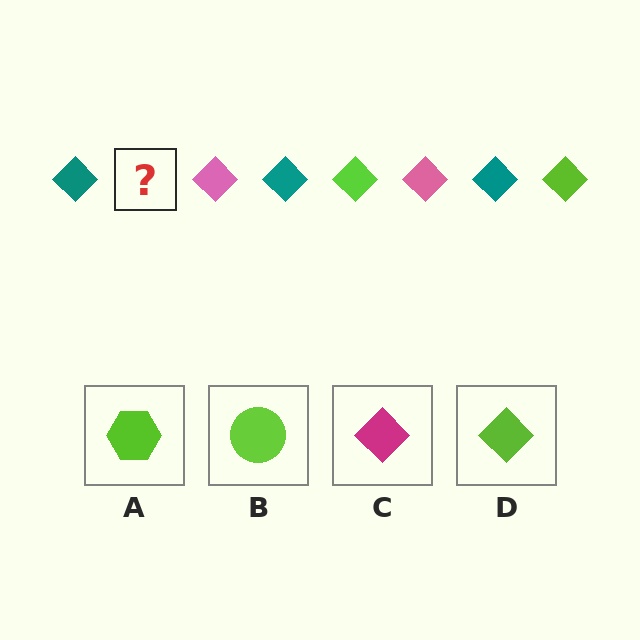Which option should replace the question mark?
Option D.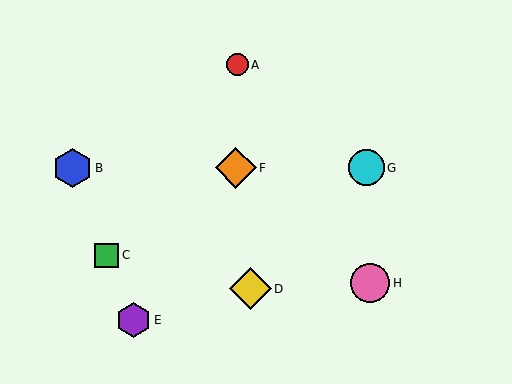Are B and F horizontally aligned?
Yes, both are at y≈168.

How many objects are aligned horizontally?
3 objects (B, F, G) are aligned horizontally.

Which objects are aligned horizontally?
Objects B, F, G are aligned horizontally.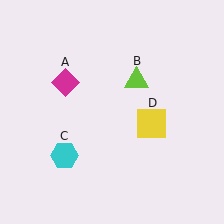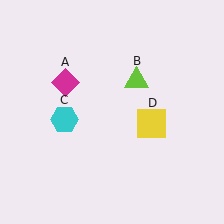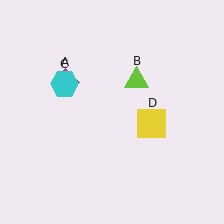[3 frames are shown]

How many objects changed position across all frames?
1 object changed position: cyan hexagon (object C).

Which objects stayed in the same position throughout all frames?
Magenta diamond (object A) and lime triangle (object B) and yellow square (object D) remained stationary.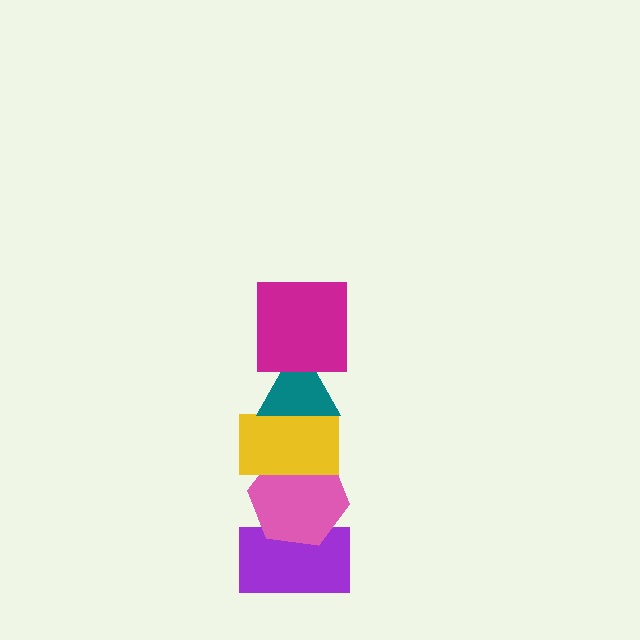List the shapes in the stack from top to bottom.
From top to bottom: the magenta square, the teal triangle, the yellow rectangle, the pink hexagon, the purple rectangle.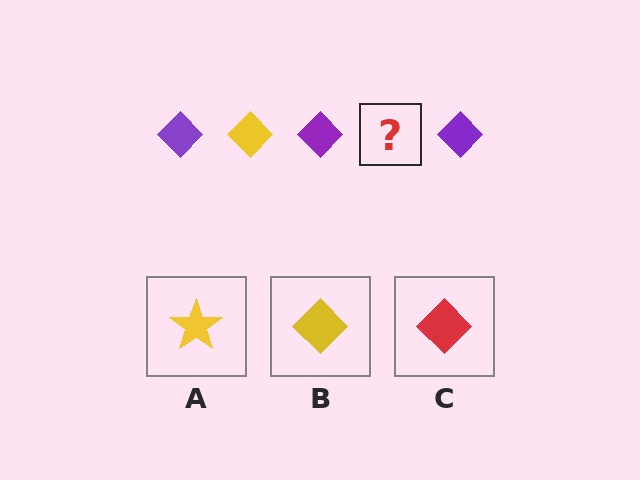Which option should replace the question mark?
Option B.